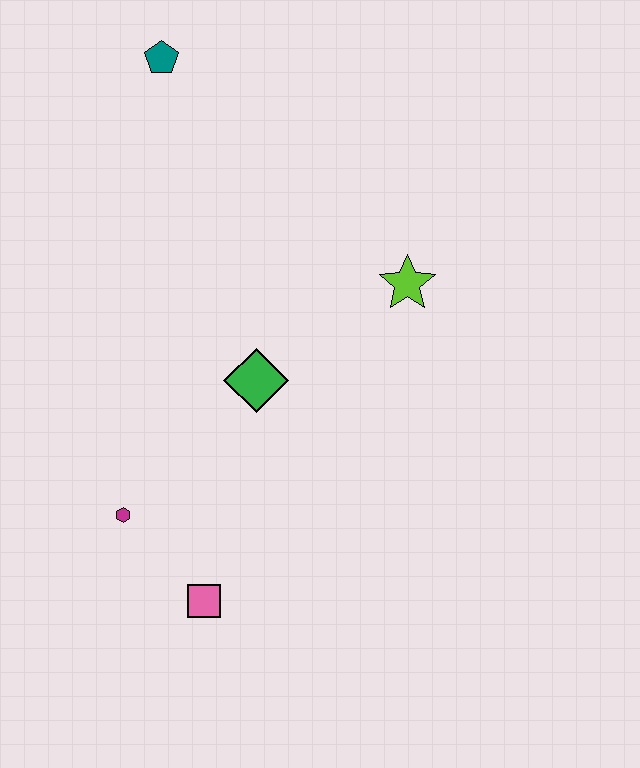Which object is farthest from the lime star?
The pink square is farthest from the lime star.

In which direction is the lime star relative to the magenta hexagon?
The lime star is to the right of the magenta hexagon.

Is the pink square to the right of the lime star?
No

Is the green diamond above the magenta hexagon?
Yes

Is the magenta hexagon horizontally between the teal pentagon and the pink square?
No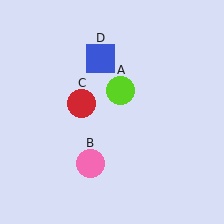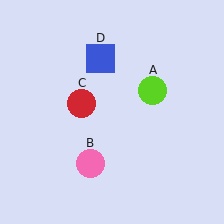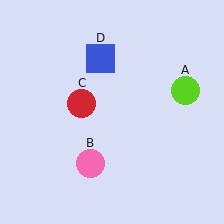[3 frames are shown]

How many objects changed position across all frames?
1 object changed position: lime circle (object A).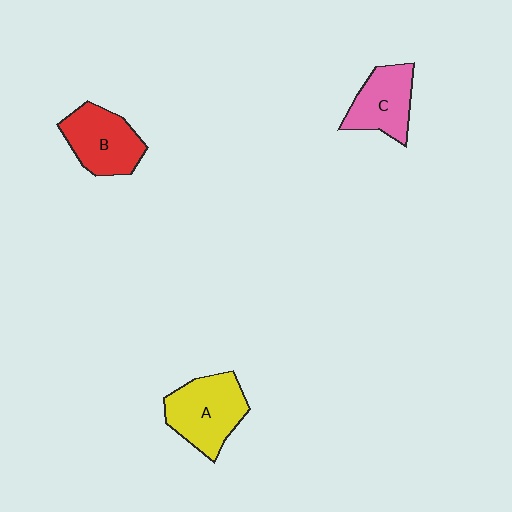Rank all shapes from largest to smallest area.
From largest to smallest: A (yellow), B (red), C (pink).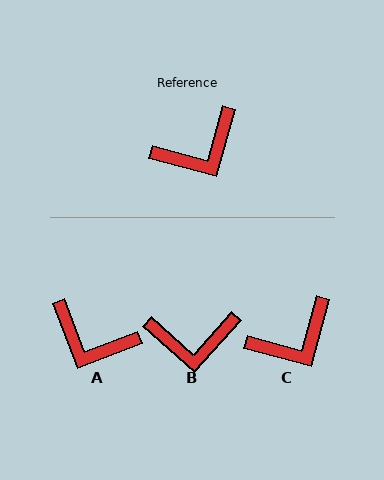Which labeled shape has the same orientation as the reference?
C.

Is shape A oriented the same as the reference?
No, it is off by about 54 degrees.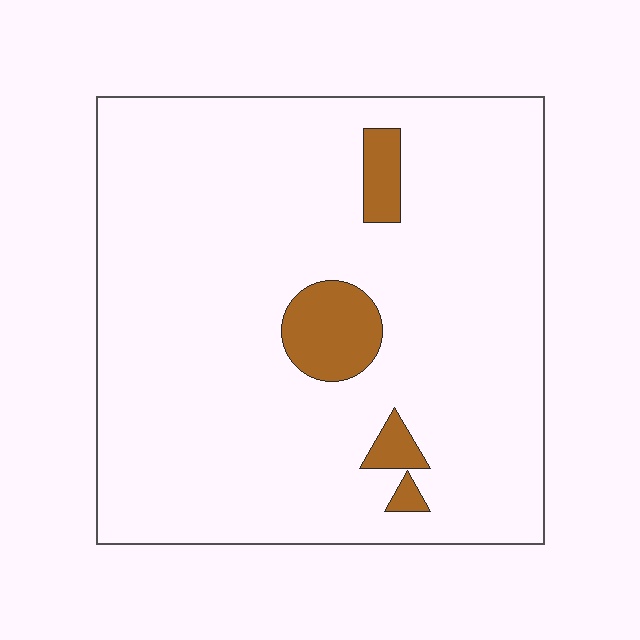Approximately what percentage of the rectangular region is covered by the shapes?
Approximately 5%.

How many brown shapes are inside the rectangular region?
4.